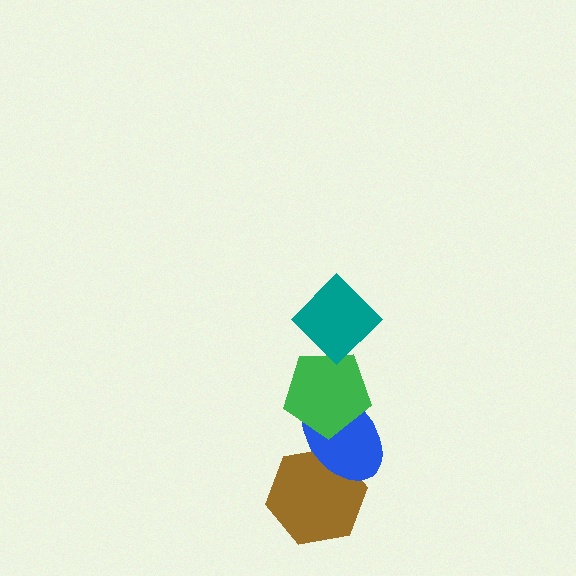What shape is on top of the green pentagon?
The teal diamond is on top of the green pentagon.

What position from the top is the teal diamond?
The teal diamond is 1st from the top.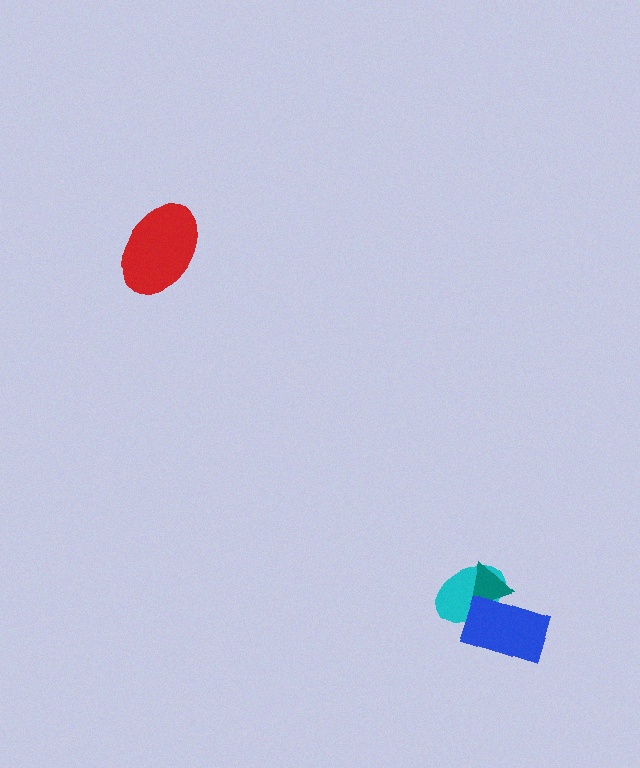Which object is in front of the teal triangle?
The blue rectangle is in front of the teal triangle.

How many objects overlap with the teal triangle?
2 objects overlap with the teal triangle.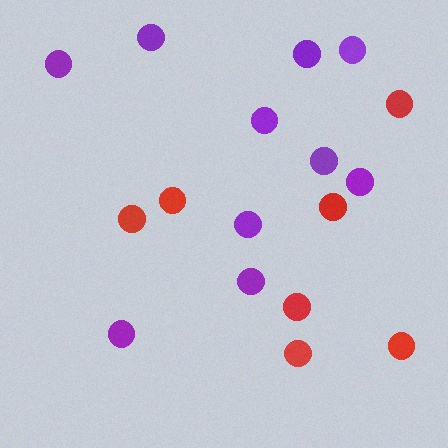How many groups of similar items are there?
There are 2 groups: one group of red circles (7) and one group of purple circles (10).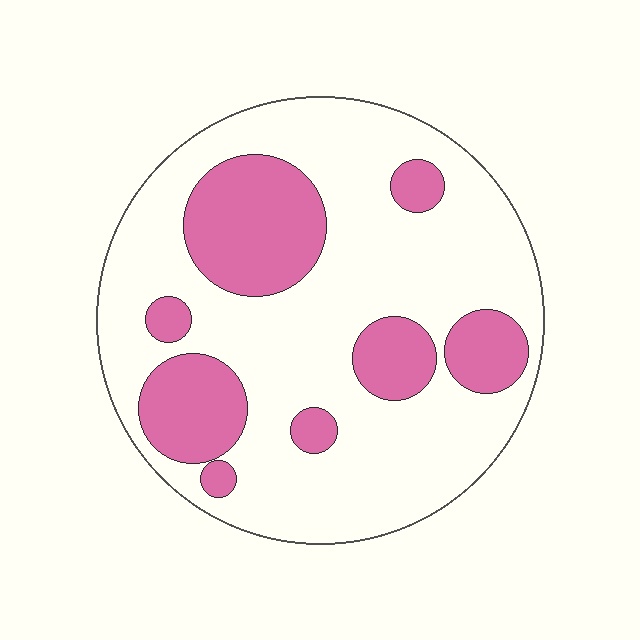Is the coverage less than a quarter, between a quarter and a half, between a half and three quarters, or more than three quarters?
Between a quarter and a half.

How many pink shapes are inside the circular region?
8.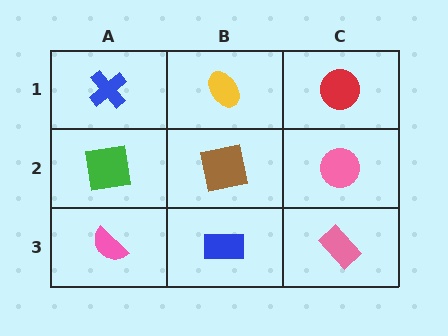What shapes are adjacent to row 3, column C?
A pink circle (row 2, column C), a blue rectangle (row 3, column B).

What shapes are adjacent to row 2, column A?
A blue cross (row 1, column A), a pink semicircle (row 3, column A), a brown square (row 2, column B).